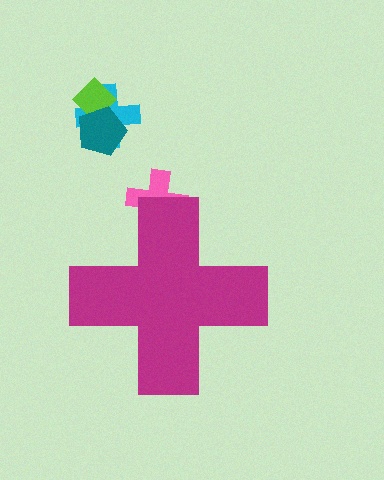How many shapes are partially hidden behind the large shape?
1 shape is partially hidden.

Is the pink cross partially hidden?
Yes, the pink cross is partially hidden behind the magenta cross.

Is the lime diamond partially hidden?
No, the lime diamond is fully visible.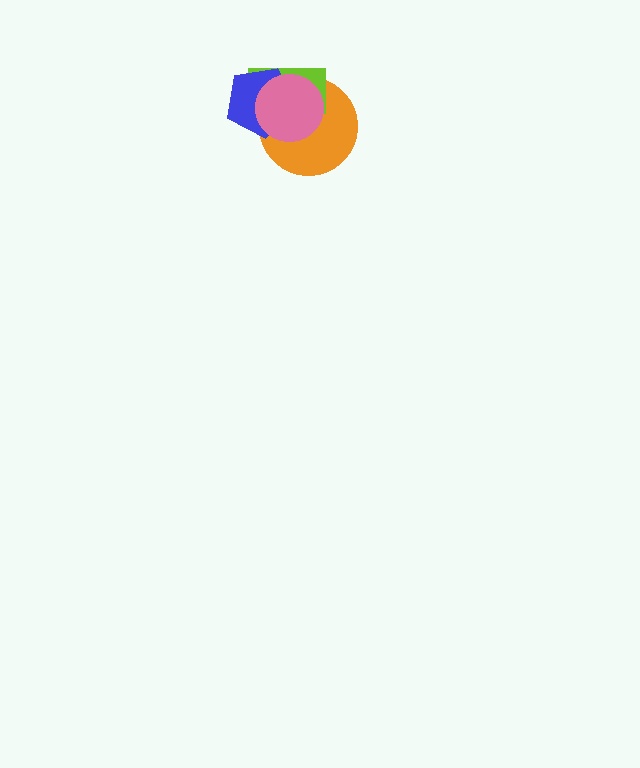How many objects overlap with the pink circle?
3 objects overlap with the pink circle.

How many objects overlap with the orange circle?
3 objects overlap with the orange circle.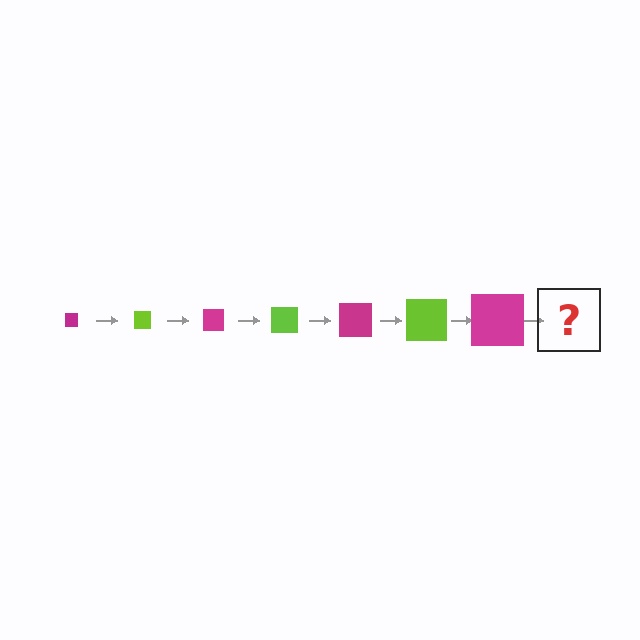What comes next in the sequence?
The next element should be a lime square, larger than the previous one.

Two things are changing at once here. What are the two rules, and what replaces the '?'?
The two rules are that the square grows larger each step and the color cycles through magenta and lime. The '?' should be a lime square, larger than the previous one.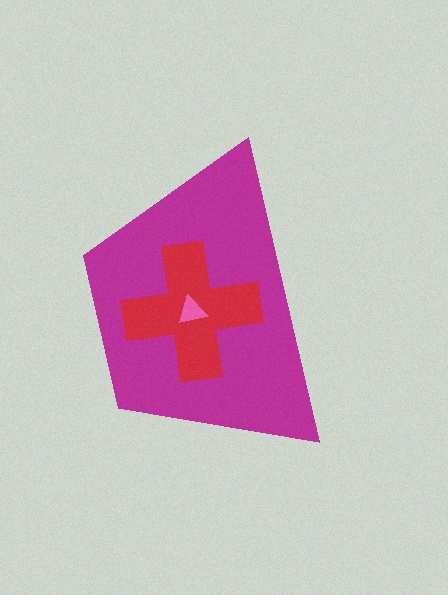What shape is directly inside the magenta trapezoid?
The red cross.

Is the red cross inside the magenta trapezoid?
Yes.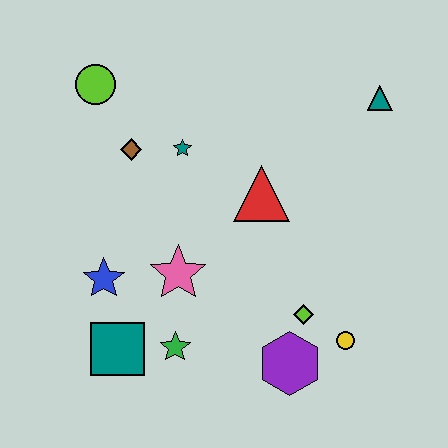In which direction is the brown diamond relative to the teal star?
The brown diamond is to the left of the teal star.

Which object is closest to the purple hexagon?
The lime diamond is closest to the purple hexagon.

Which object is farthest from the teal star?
The yellow circle is farthest from the teal star.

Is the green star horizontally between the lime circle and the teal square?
No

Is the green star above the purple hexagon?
Yes